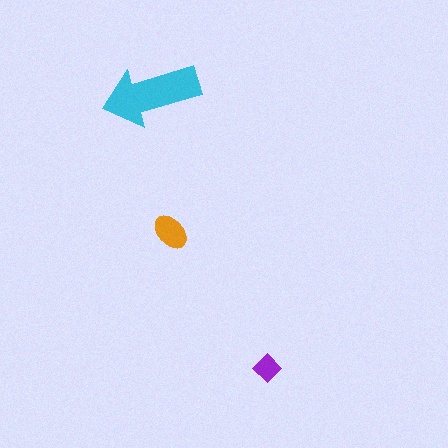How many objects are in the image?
There are 3 objects in the image.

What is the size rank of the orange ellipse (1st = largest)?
2nd.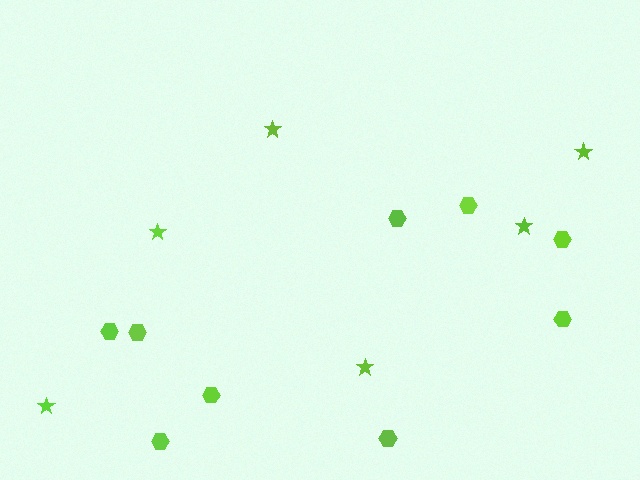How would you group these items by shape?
There are 2 groups: one group of hexagons (9) and one group of stars (6).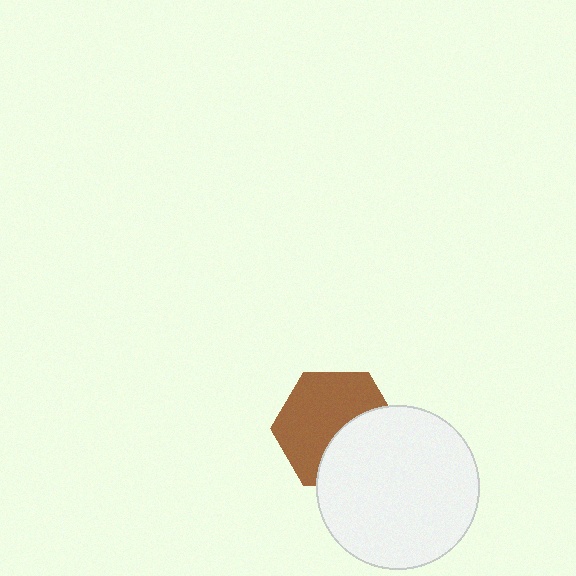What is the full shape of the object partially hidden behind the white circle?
The partially hidden object is a brown hexagon.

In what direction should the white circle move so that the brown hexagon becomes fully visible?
The white circle should move toward the lower-right. That is the shortest direction to clear the overlap and leave the brown hexagon fully visible.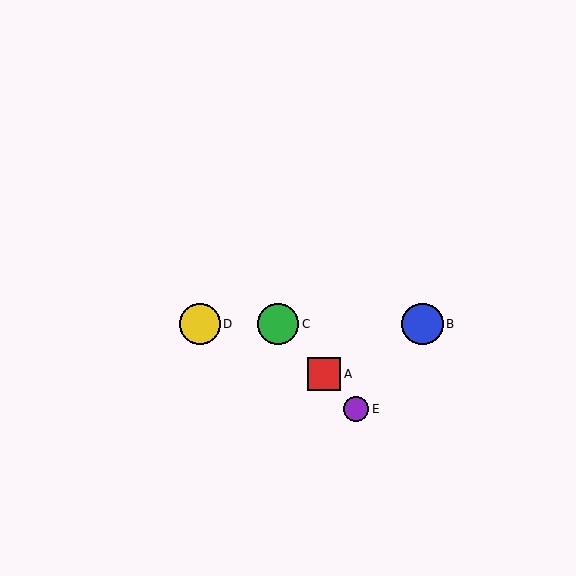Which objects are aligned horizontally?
Objects B, C, D are aligned horizontally.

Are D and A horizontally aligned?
No, D is at y≈324 and A is at y≈374.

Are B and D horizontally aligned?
Yes, both are at y≈324.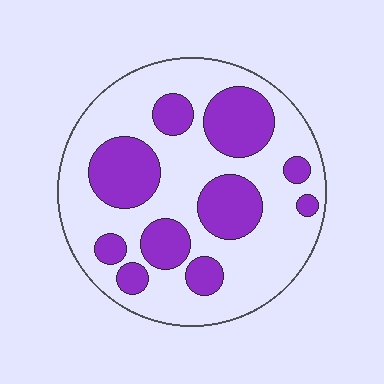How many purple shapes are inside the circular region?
10.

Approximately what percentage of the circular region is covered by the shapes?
Approximately 35%.